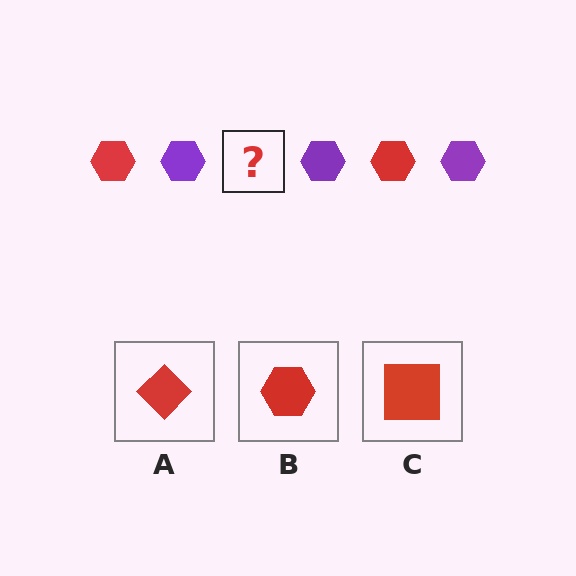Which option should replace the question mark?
Option B.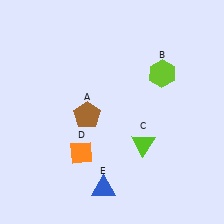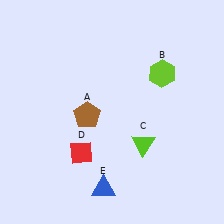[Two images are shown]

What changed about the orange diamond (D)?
In Image 1, D is orange. In Image 2, it changed to red.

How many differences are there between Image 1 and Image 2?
There is 1 difference between the two images.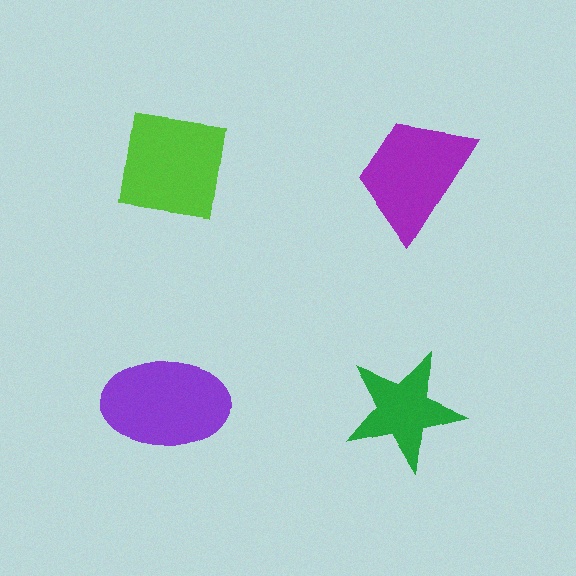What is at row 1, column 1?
A lime square.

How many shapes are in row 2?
2 shapes.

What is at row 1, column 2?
A purple trapezoid.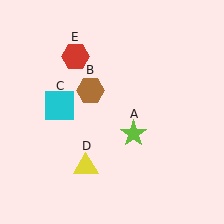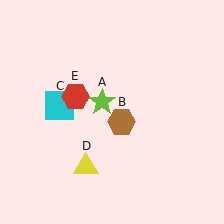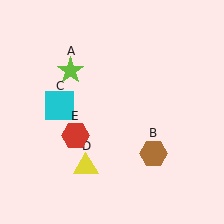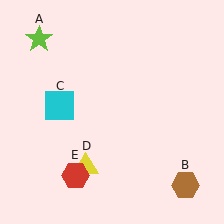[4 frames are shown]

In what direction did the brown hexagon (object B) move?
The brown hexagon (object B) moved down and to the right.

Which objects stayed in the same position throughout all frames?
Cyan square (object C) and yellow triangle (object D) remained stationary.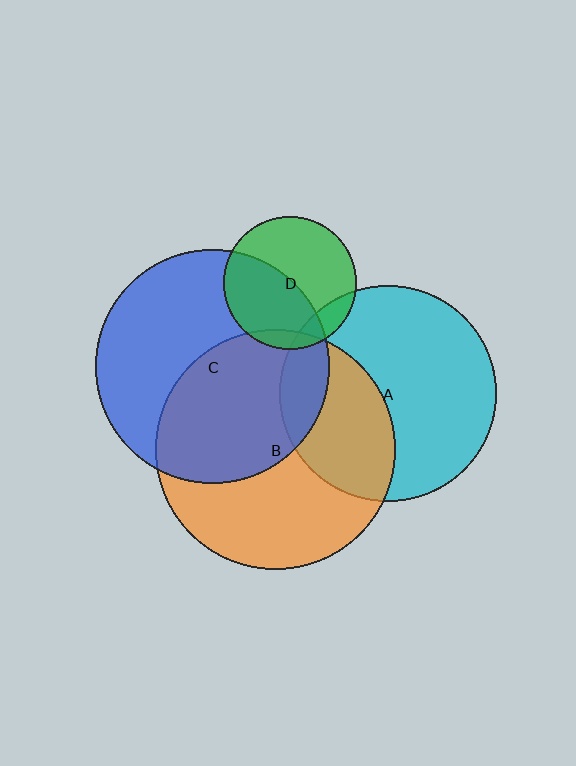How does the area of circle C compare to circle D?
Approximately 3.1 times.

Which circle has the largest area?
Circle B (orange).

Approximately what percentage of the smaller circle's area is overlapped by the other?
Approximately 45%.